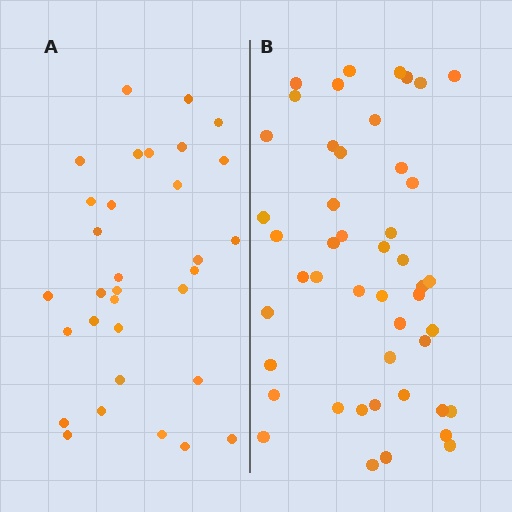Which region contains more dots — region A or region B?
Region B (the right region) has more dots.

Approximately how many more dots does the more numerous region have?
Region B has approximately 15 more dots than region A.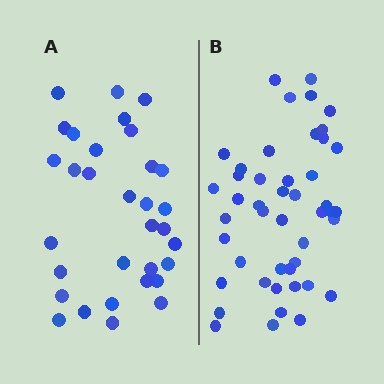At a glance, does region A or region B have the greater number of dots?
Region B (the right region) has more dots.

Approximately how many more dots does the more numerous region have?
Region B has approximately 15 more dots than region A.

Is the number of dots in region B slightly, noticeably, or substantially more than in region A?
Region B has noticeably more, but not dramatically so. The ratio is roughly 1.4 to 1.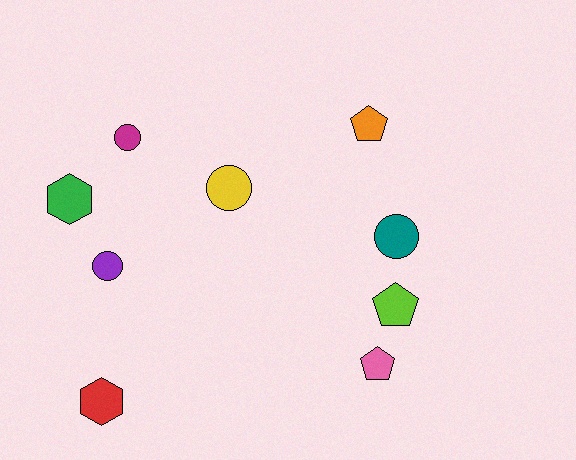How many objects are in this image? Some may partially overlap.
There are 9 objects.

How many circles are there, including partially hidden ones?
There are 4 circles.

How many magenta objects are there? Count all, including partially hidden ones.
There is 1 magenta object.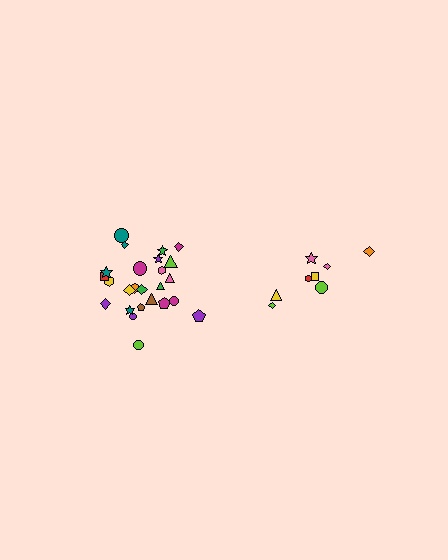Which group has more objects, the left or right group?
The left group.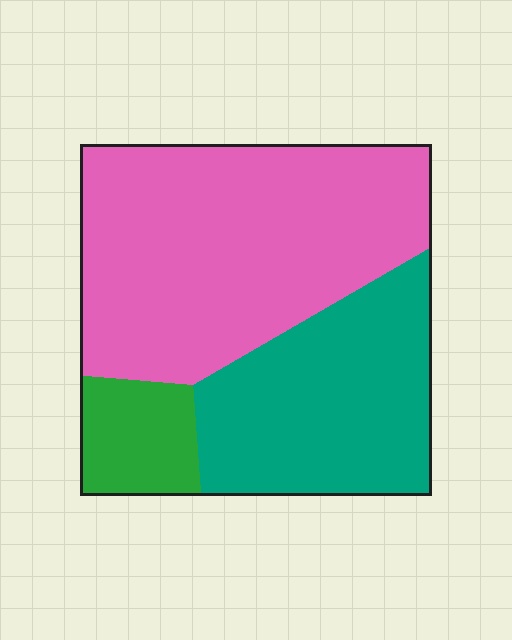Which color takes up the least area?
Green, at roughly 10%.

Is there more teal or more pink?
Pink.